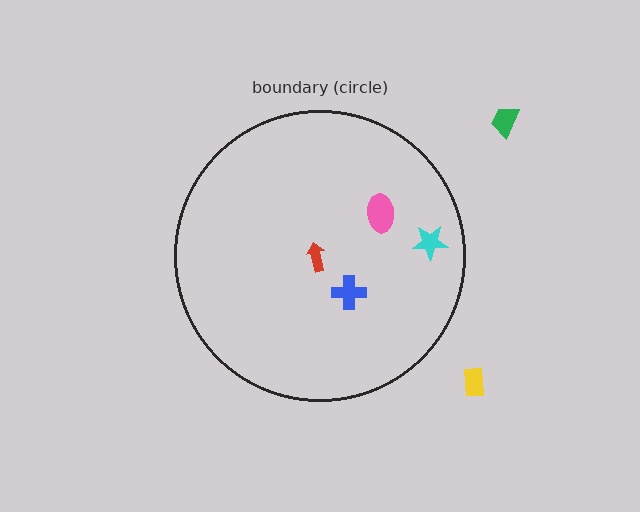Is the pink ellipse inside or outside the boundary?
Inside.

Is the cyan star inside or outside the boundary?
Inside.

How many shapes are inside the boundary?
4 inside, 2 outside.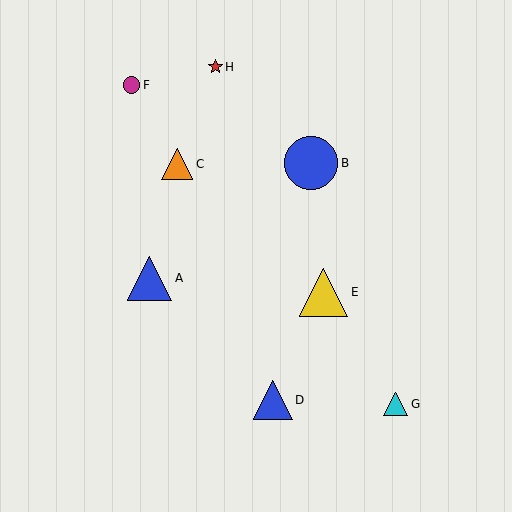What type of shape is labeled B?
Shape B is a blue circle.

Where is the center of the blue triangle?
The center of the blue triangle is at (150, 278).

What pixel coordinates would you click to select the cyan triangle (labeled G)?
Click at (396, 404) to select the cyan triangle G.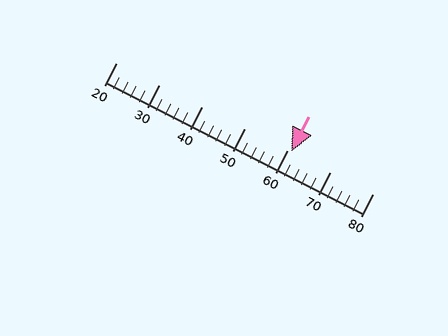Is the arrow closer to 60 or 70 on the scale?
The arrow is closer to 60.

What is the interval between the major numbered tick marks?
The major tick marks are spaced 10 units apart.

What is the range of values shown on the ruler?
The ruler shows values from 20 to 80.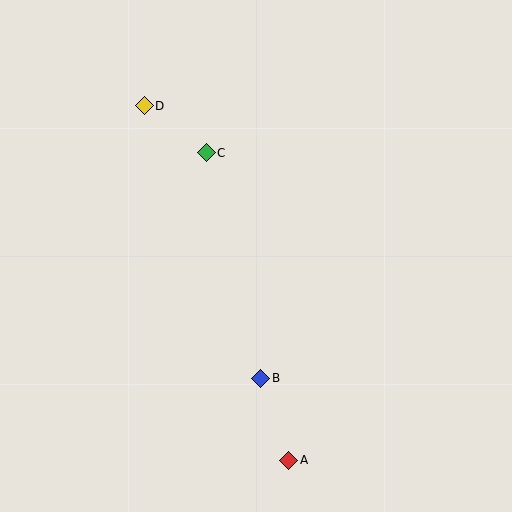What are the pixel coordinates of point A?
Point A is at (289, 460).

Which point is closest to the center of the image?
Point C at (206, 153) is closest to the center.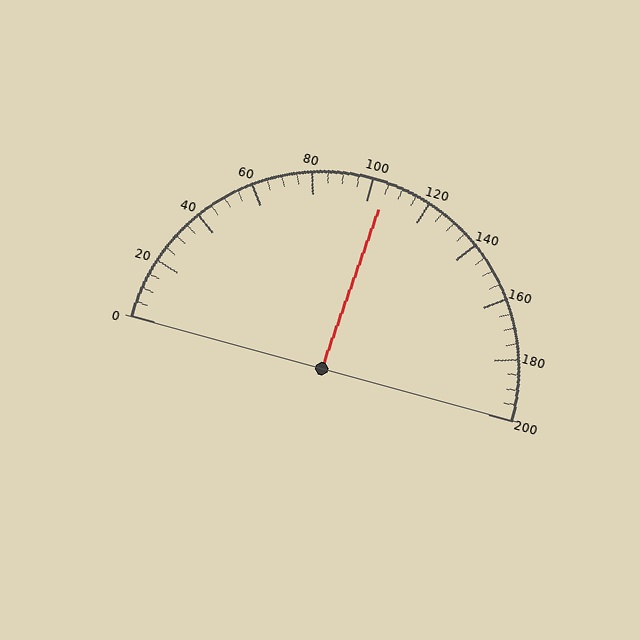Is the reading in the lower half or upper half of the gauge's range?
The reading is in the upper half of the range (0 to 200).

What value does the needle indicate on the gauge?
The needle indicates approximately 105.